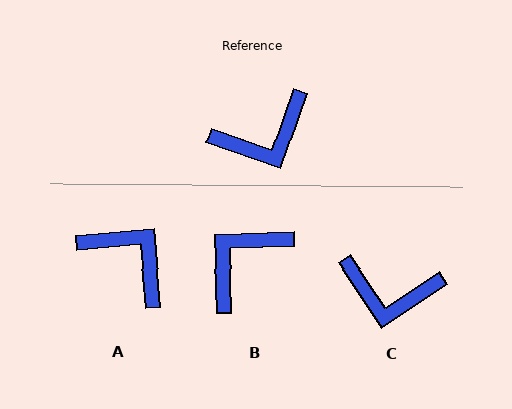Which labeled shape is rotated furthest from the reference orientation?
B, about 159 degrees away.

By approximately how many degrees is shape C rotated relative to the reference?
Approximately 37 degrees clockwise.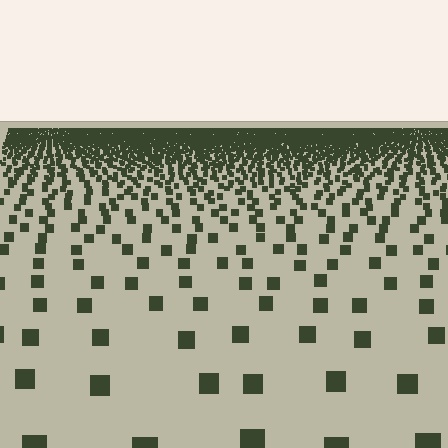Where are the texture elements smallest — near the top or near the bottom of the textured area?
Near the top.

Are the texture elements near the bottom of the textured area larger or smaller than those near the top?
Larger. Near the bottom, elements are closer to the viewer and appear at a bigger on-screen size.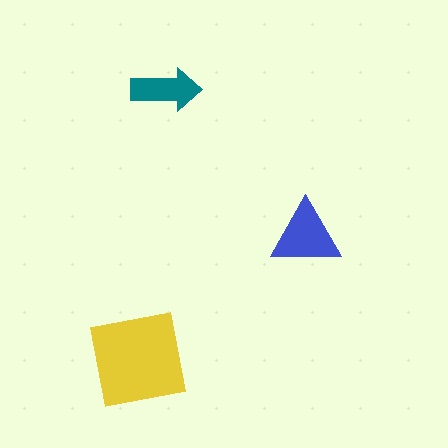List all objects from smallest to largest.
The teal arrow, the blue triangle, the yellow square.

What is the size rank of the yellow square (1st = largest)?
1st.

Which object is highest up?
The teal arrow is topmost.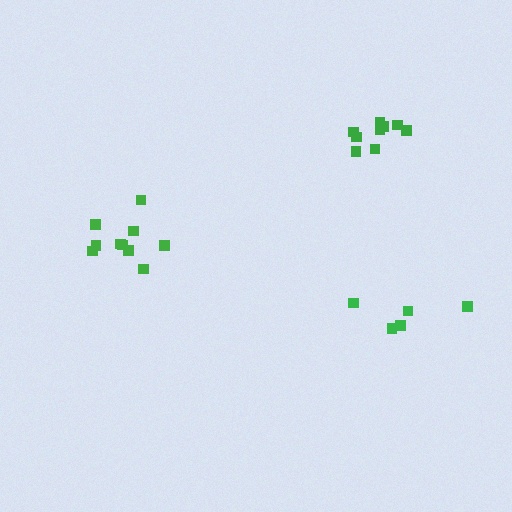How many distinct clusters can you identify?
There are 3 distinct clusters.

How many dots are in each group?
Group 1: 9 dots, Group 2: 5 dots, Group 3: 10 dots (24 total).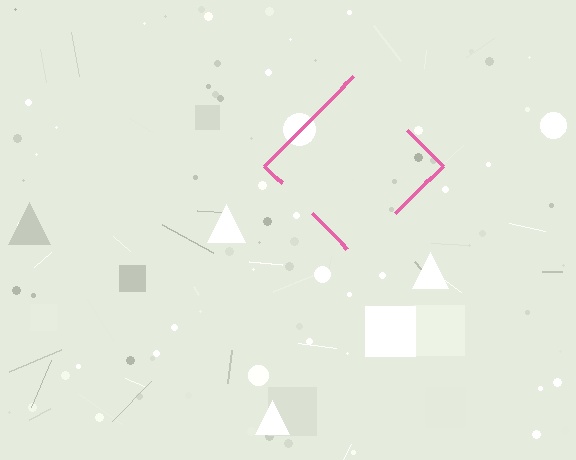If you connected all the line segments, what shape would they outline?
They would outline a diamond.